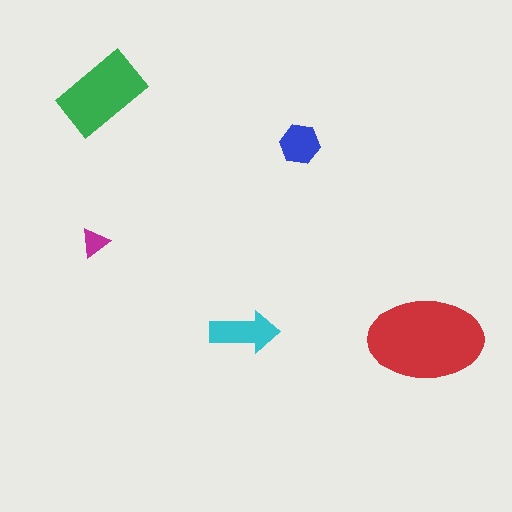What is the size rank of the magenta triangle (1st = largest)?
5th.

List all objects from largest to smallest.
The red ellipse, the green rectangle, the cyan arrow, the blue hexagon, the magenta triangle.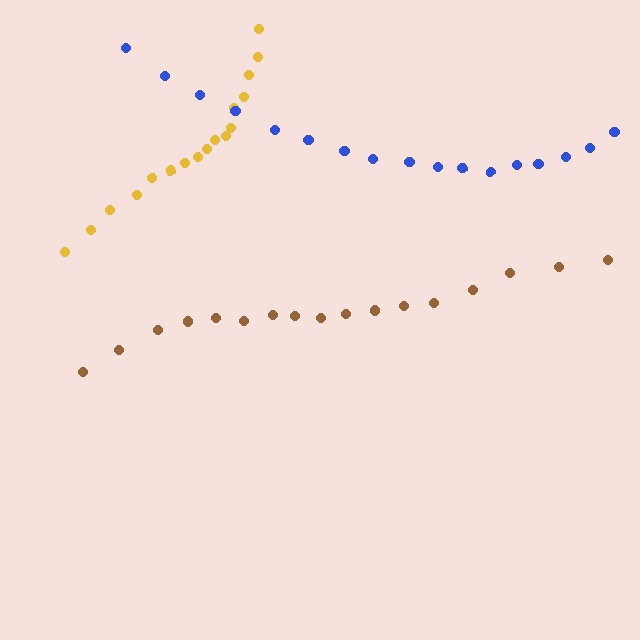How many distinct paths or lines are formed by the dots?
There are 3 distinct paths.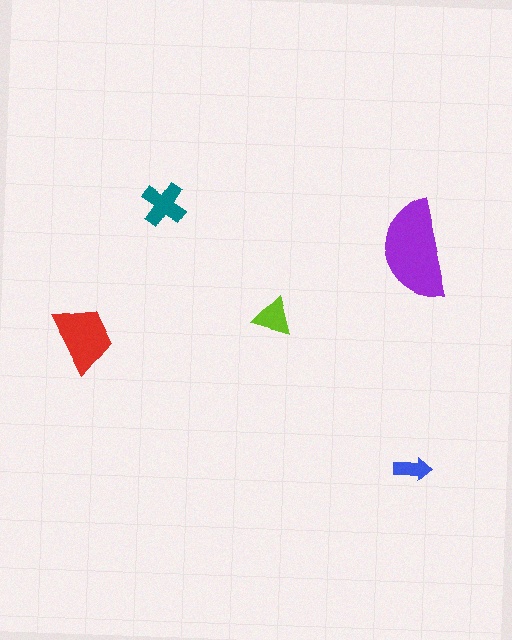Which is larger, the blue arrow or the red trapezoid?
The red trapezoid.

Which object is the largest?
The purple semicircle.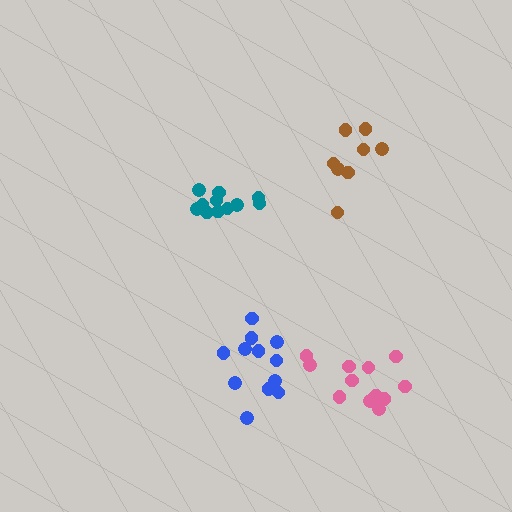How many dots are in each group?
Group 1: 11 dots, Group 2: 12 dots, Group 3: 12 dots, Group 4: 8 dots (43 total).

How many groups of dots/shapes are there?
There are 4 groups.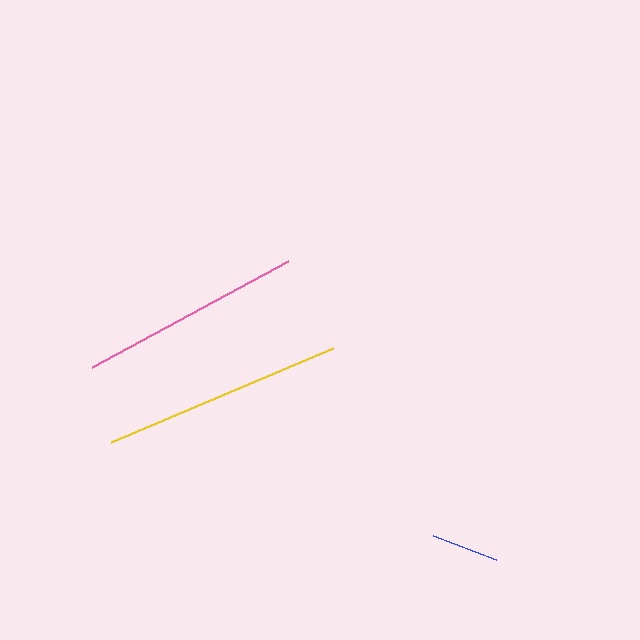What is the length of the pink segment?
The pink segment is approximately 222 pixels long.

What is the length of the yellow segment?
The yellow segment is approximately 241 pixels long.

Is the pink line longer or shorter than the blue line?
The pink line is longer than the blue line.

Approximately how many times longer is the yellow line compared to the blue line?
The yellow line is approximately 3.6 times the length of the blue line.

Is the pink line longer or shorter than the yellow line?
The yellow line is longer than the pink line.